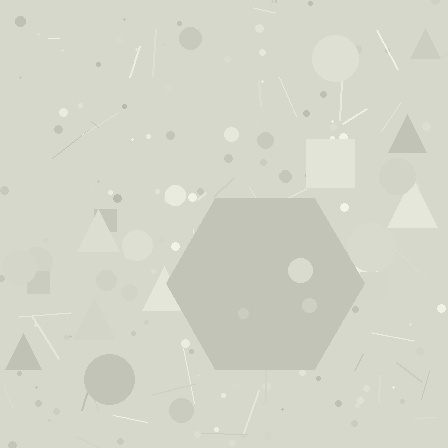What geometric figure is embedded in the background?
A hexagon is embedded in the background.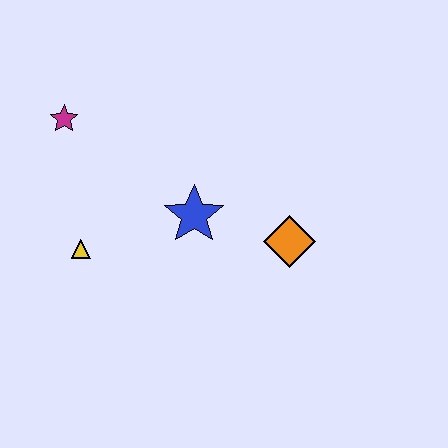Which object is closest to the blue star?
The orange diamond is closest to the blue star.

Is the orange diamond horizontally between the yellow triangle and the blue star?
No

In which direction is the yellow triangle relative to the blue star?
The yellow triangle is to the left of the blue star.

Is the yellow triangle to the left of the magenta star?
No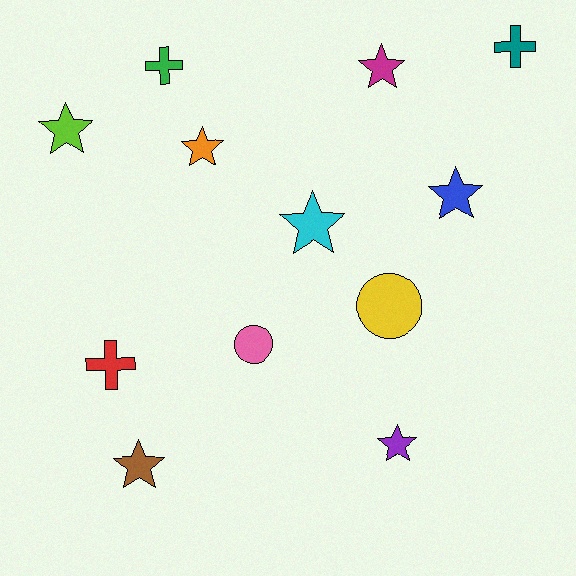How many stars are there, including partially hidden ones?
There are 7 stars.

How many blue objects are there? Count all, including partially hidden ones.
There is 1 blue object.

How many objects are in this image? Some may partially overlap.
There are 12 objects.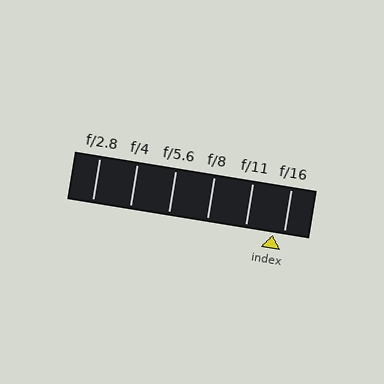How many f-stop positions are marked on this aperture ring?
There are 6 f-stop positions marked.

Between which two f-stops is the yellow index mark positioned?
The index mark is between f/11 and f/16.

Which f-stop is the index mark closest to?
The index mark is closest to f/16.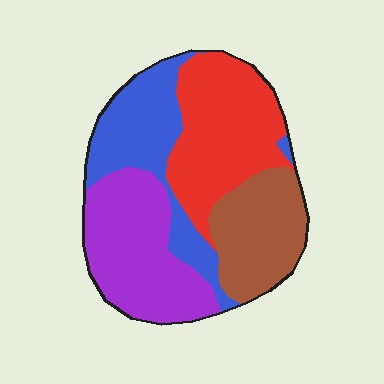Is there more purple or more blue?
Purple.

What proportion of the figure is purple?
Purple covers 28% of the figure.